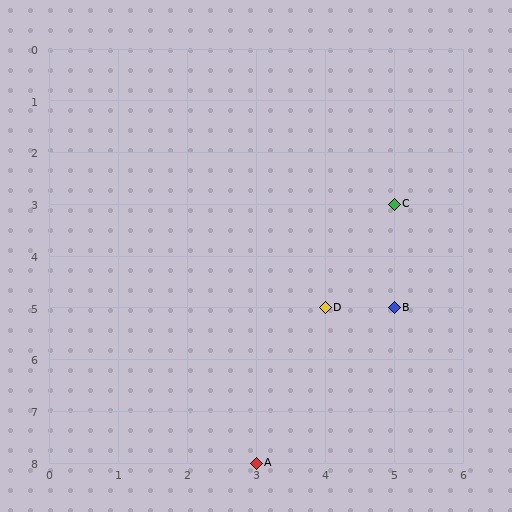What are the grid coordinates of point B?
Point B is at grid coordinates (5, 5).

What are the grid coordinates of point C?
Point C is at grid coordinates (5, 3).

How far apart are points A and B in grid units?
Points A and B are 2 columns and 3 rows apart (about 3.6 grid units diagonally).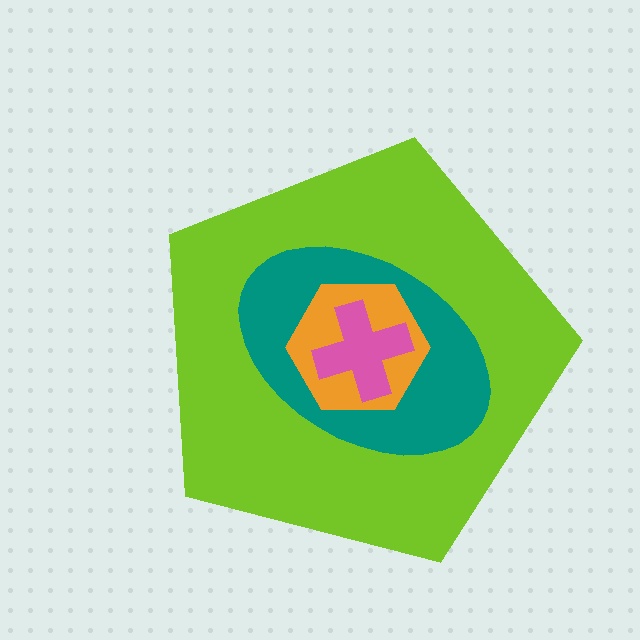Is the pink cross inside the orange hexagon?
Yes.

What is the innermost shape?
The pink cross.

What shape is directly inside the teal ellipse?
The orange hexagon.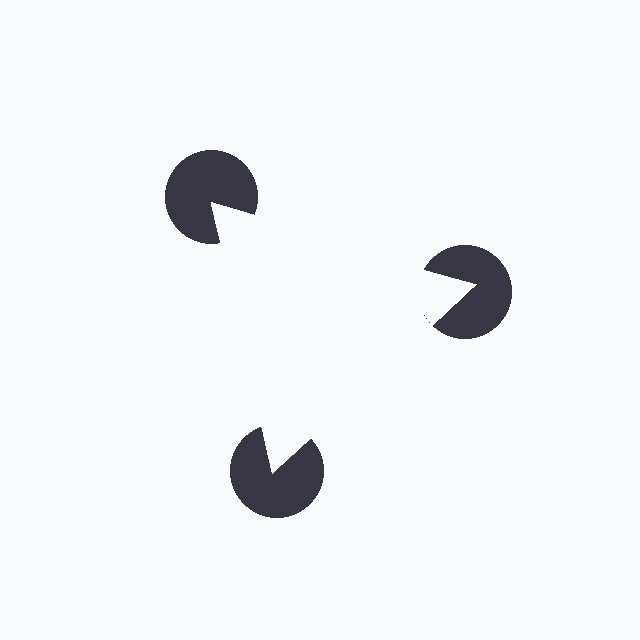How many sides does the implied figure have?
3 sides.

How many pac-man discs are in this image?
There are 3 — one at each vertex of the illusory triangle.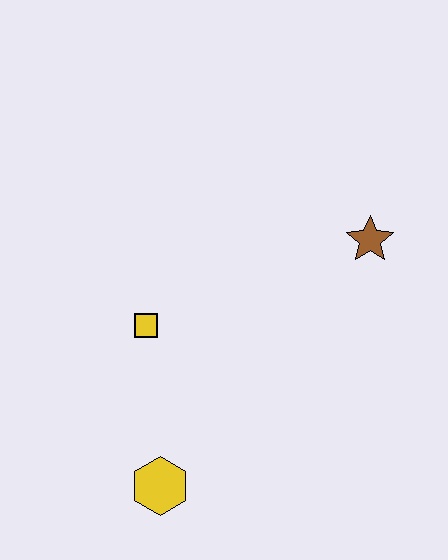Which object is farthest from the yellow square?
The brown star is farthest from the yellow square.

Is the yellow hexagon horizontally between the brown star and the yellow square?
Yes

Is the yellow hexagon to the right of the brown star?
No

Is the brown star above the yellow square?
Yes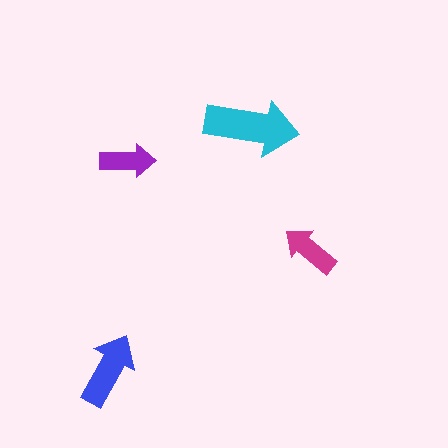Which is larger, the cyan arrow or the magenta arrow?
The cyan one.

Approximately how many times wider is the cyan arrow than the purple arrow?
About 1.5 times wider.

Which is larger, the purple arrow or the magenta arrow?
The magenta one.